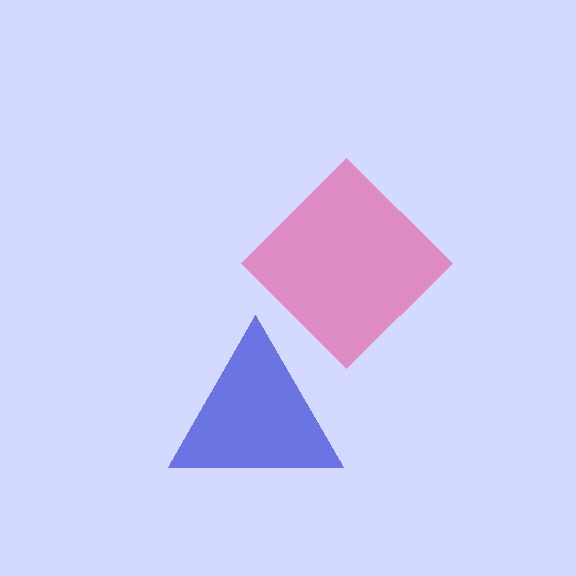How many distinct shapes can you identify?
There are 2 distinct shapes: a blue triangle, a pink diamond.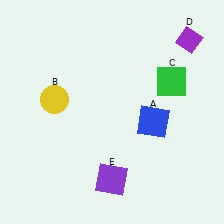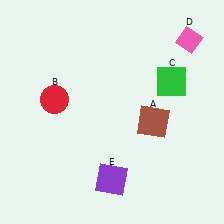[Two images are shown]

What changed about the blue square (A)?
In Image 1, A is blue. In Image 2, it changed to brown.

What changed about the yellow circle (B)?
In Image 1, B is yellow. In Image 2, it changed to red.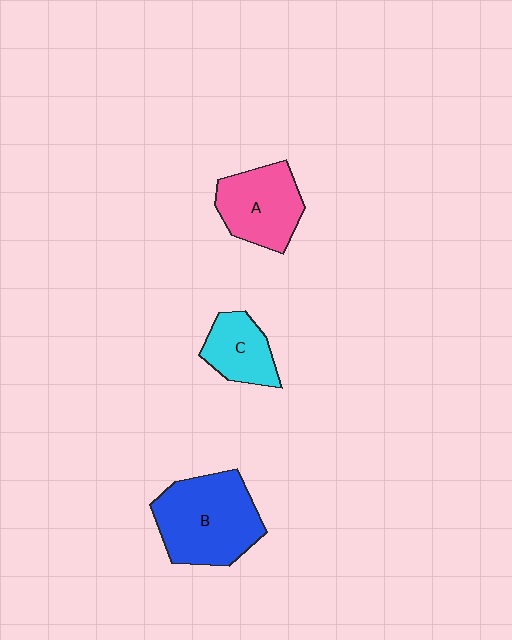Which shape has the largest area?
Shape B (blue).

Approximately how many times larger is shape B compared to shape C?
Approximately 2.0 times.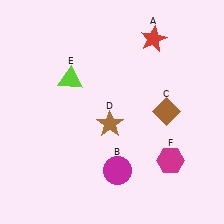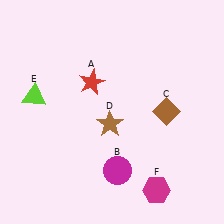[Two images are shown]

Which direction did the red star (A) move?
The red star (A) moved left.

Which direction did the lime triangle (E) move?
The lime triangle (E) moved left.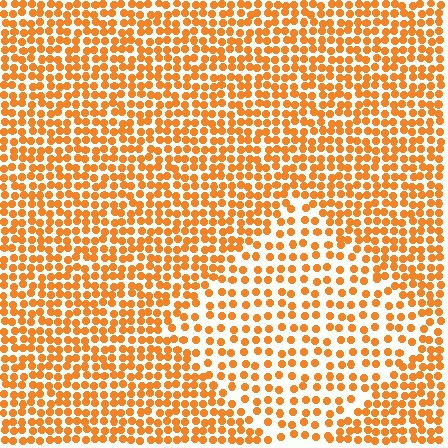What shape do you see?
I see a diamond.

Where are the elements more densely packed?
The elements are more densely packed outside the diamond boundary.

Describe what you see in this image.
The image contains small orange elements arranged at two different densities. A diamond-shaped region is visible where the elements are less densely packed than the surrounding area.